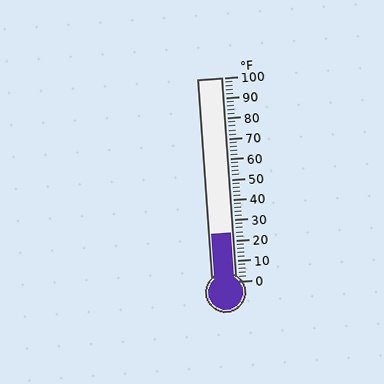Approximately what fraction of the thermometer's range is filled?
The thermometer is filled to approximately 25% of its range.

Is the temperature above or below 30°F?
The temperature is below 30°F.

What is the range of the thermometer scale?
The thermometer scale ranges from 0°F to 100°F.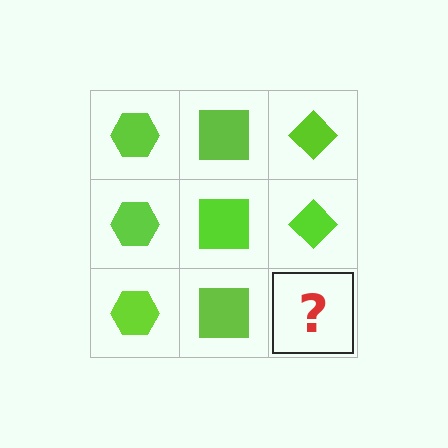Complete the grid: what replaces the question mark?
The question mark should be replaced with a lime diamond.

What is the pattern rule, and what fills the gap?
The rule is that each column has a consistent shape. The gap should be filled with a lime diamond.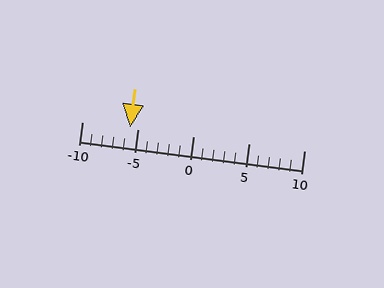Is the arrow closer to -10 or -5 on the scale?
The arrow is closer to -5.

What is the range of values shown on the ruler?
The ruler shows values from -10 to 10.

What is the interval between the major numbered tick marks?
The major tick marks are spaced 5 units apart.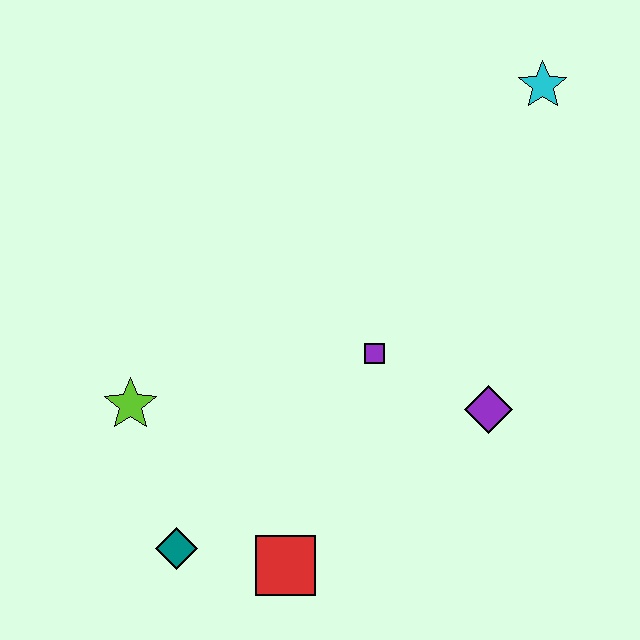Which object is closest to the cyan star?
The purple square is closest to the cyan star.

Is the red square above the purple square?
No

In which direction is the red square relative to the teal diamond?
The red square is to the right of the teal diamond.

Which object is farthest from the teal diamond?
The cyan star is farthest from the teal diamond.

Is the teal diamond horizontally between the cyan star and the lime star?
Yes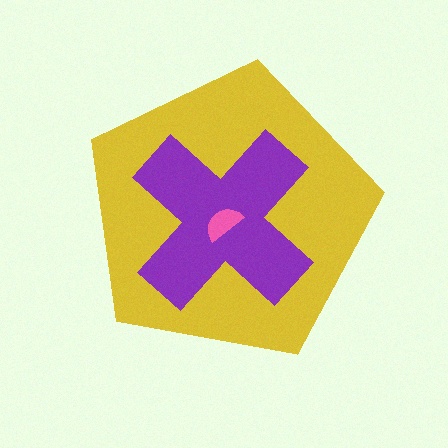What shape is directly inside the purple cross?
The pink semicircle.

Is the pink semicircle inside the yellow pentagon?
Yes.